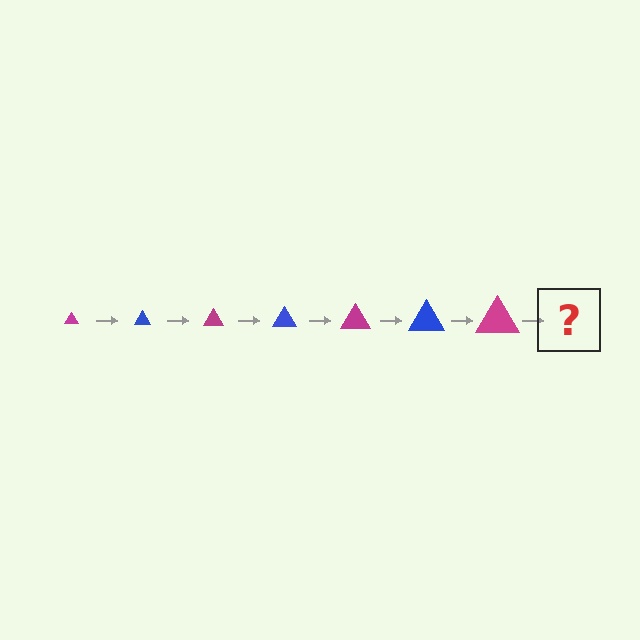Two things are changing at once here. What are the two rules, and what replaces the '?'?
The two rules are that the triangle grows larger each step and the color cycles through magenta and blue. The '?' should be a blue triangle, larger than the previous one.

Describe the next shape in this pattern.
It should be a blue triangle, larger than the previous one.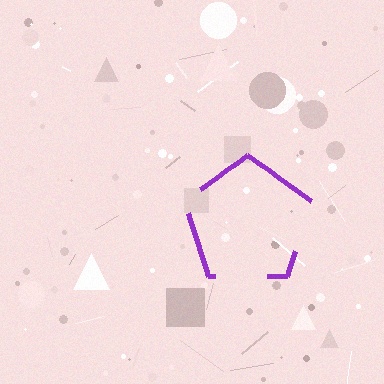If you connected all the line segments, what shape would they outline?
They would outline a pentagon.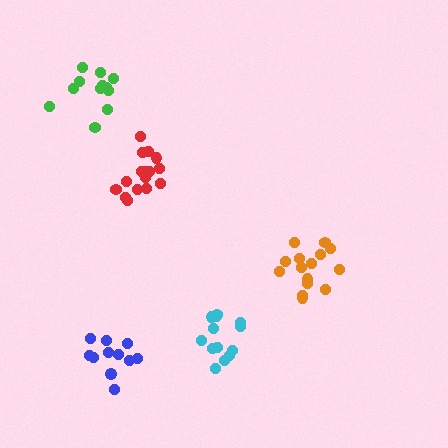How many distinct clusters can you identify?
There are 5 distinct clusters.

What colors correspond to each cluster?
The clusters are colored: blue, cyan, orange, green, red.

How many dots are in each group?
Group 1: 11 dots, Group 2: 13 dots, Group 3: 15 dots, Group 4: 12 dots, Group 5: 16 dots (67 total).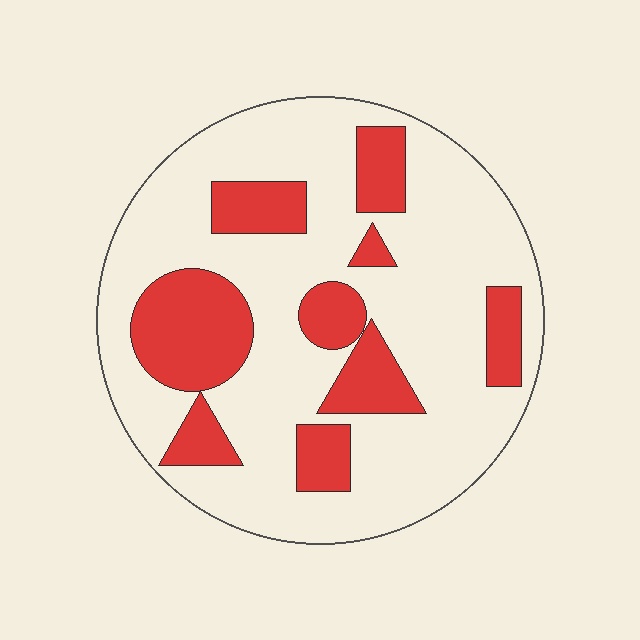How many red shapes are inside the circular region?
9.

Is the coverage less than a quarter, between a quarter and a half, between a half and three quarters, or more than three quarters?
Between a quarter and a half.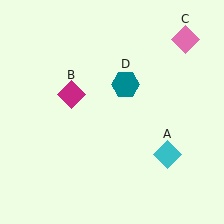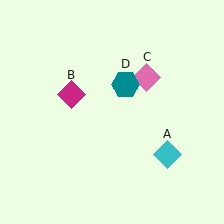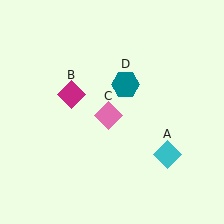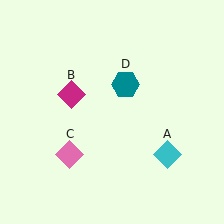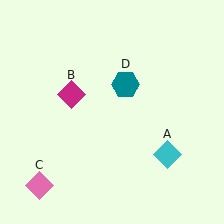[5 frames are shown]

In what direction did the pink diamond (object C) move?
The pink diamond (object C) moved down and to the left.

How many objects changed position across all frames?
1 object changed position: pink diamond (object C).